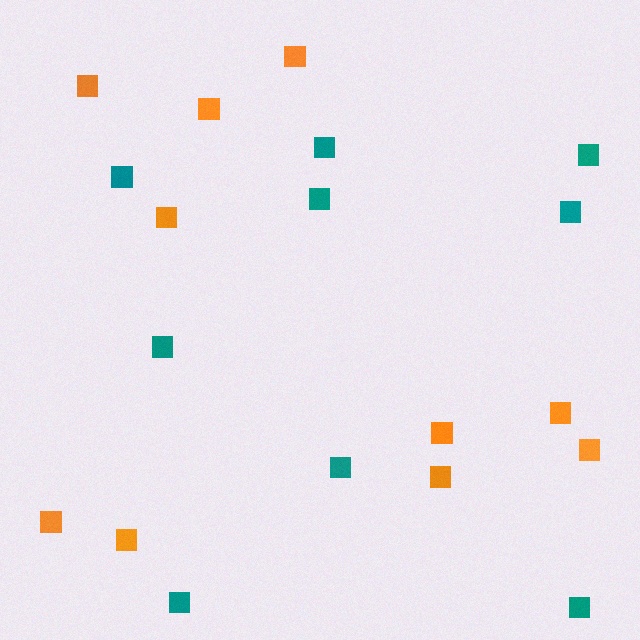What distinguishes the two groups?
There are 2 groups: one group of teal squares (9) and one group of orange squares (10).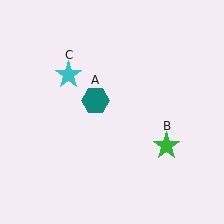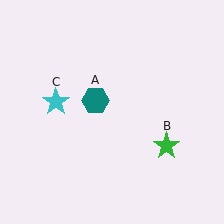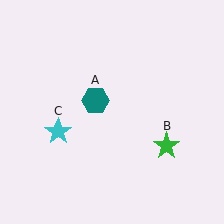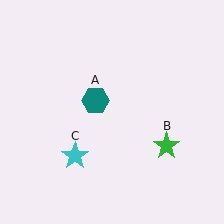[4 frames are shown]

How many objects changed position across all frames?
1 object changed position: cyan star (object C).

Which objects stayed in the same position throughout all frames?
Teal hexagon (object A) and green star (object B) remained stationary.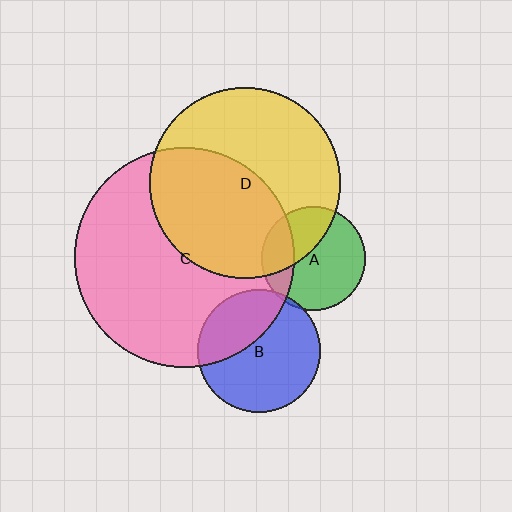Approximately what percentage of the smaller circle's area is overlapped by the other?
Approximately 35%.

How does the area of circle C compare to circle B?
Approximately 3.2 times.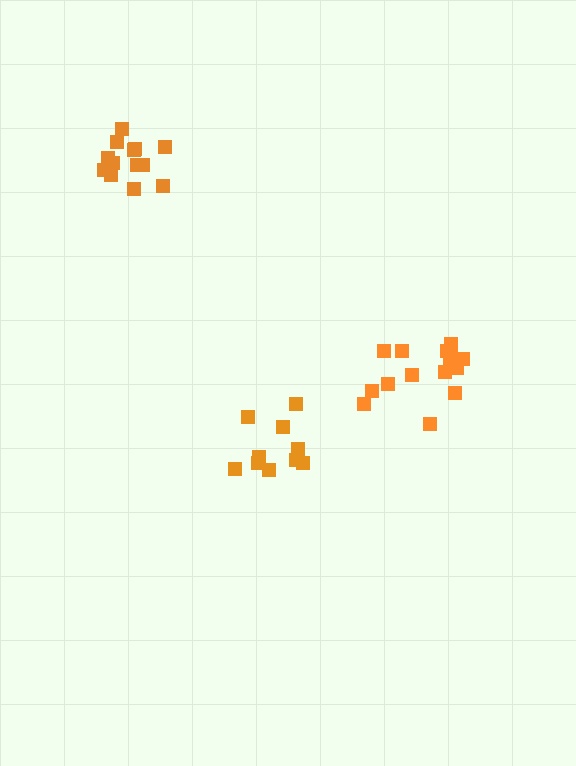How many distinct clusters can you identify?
There are 3 distinct clusters.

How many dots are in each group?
Group 1: 11 dots, Group 2: 14 dots, Group 3: 13 dots (38 total).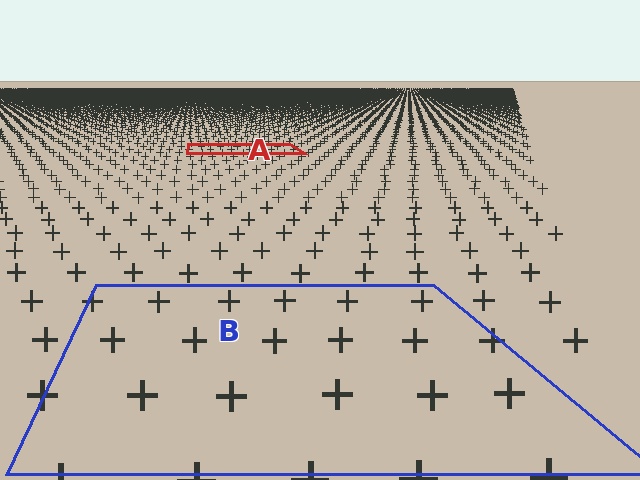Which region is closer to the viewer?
Region B is closer. The texture elements there are larger and more spread out.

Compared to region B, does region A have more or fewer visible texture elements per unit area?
Region A has more texture elements per unit area — they are packed more densely because it is farther away.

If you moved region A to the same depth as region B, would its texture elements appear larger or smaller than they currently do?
They would appear larger. At a closer depth, the same texture elements are projected at a bigger on-screen size.